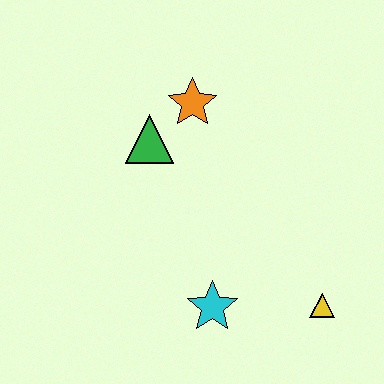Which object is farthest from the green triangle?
The yellow triangle is farthest from the green triangle.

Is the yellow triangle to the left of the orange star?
No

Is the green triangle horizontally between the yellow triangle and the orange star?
No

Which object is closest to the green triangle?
The orange star is closest to the green triangle.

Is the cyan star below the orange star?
Yes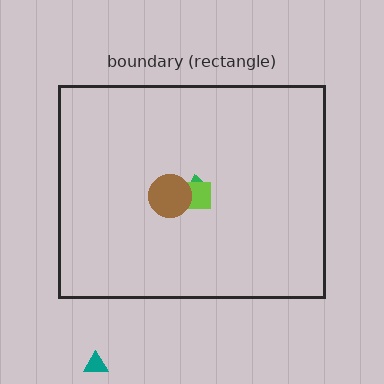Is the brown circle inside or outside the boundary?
Inside.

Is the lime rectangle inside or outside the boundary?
Inside.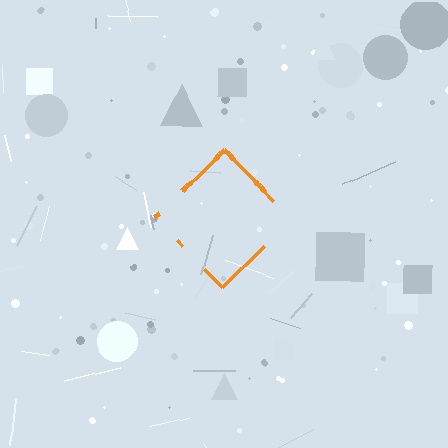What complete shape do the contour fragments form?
The contour fragments form a diamond.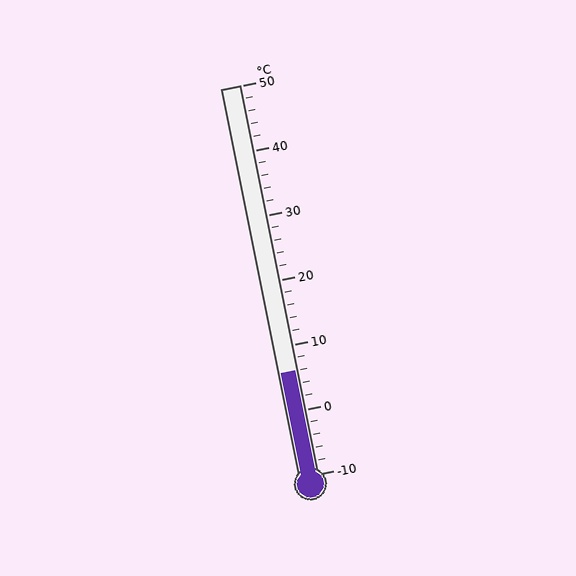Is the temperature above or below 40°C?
The temperature is below 40°C.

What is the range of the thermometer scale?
The thermometer scale ranges from -10°C to 50°C.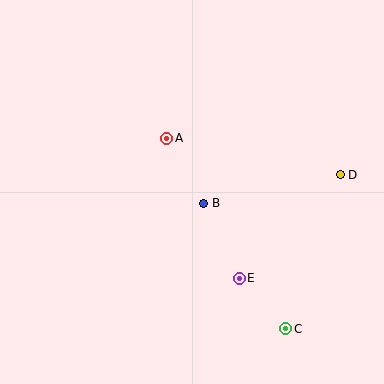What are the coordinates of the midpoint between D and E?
The midpoint between D and E is at (290, 226).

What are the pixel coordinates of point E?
Point E is at (239, 278).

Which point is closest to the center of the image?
Point B at (204, 203) is closest to the center.